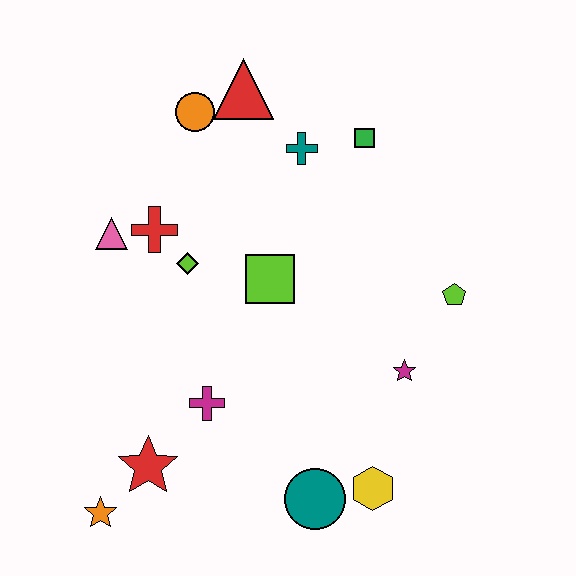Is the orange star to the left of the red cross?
Yes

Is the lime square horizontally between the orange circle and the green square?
Yes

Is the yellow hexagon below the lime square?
Yes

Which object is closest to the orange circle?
The red triangle is closest to the orange circle.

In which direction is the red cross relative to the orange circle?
The red cross is below the orange circle.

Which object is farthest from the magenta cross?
The red triangle is farthest from the magenta cross.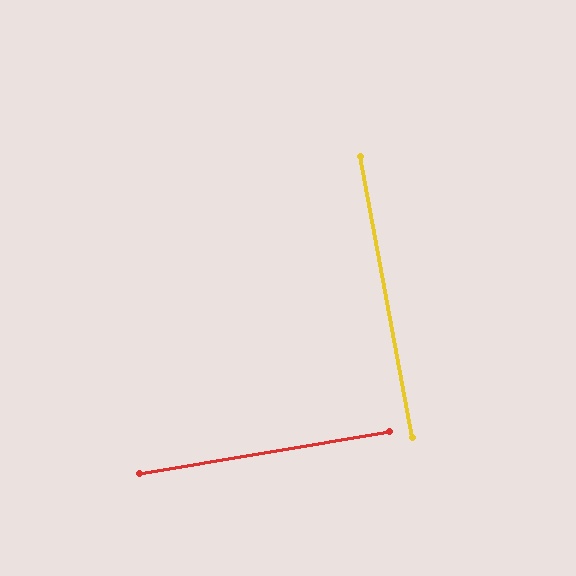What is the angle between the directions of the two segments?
Approximately 89 degrees.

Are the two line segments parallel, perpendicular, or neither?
Perpendicular — they meet at approximately 89°.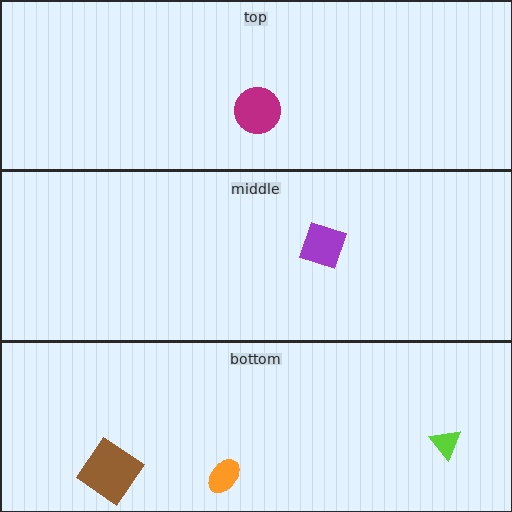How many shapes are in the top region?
1.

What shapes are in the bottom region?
The orange ellipse, the lime triangle, the brown diamond.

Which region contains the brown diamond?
The bottom region.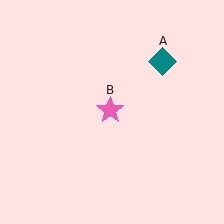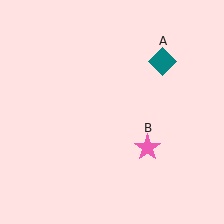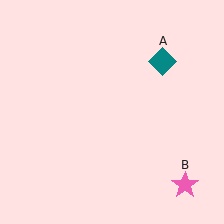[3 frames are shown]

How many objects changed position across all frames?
1 object changed position: pink star (object B).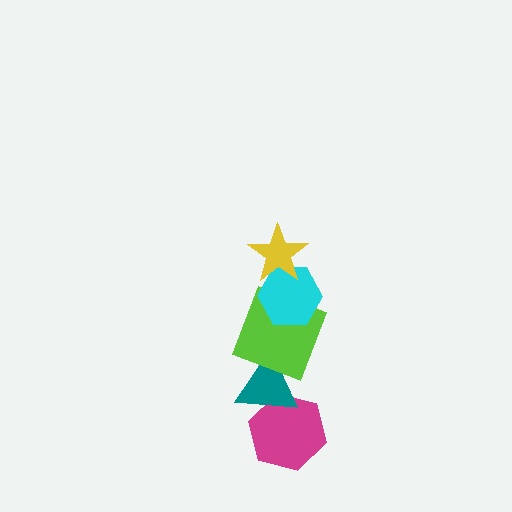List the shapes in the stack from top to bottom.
From top to bottom: the yellow star, the cyan hexagon, the lime square, the teal triangle, the magenta hexagon.